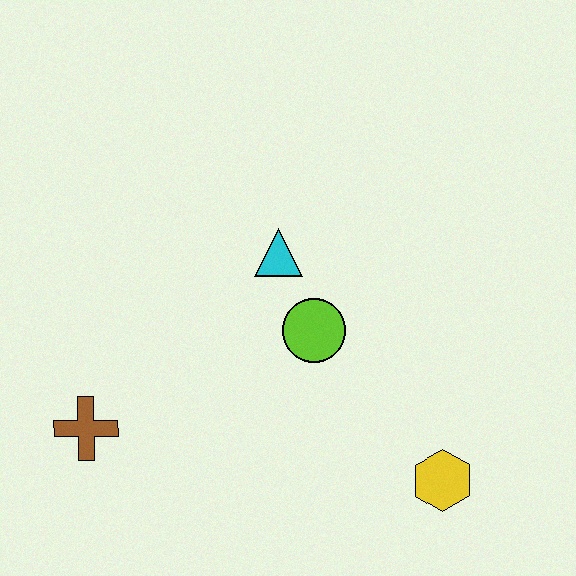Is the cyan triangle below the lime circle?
No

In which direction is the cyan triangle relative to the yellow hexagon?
The cyan triangle is above the yellow hexagon.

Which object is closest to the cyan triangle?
The lime circle is closest to the cyan triangle.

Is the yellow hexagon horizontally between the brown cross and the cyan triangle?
No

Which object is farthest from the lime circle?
The brown cross is farthest from the lime circle.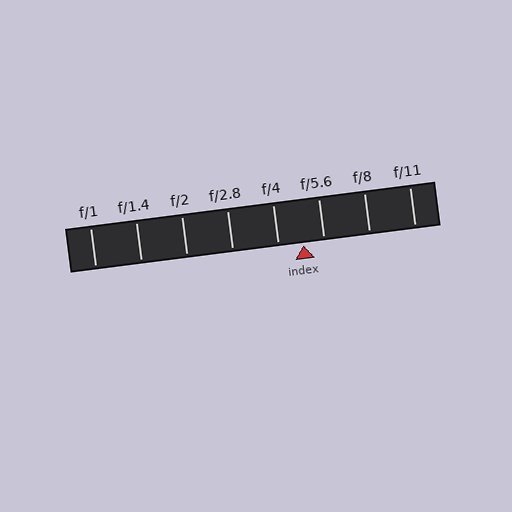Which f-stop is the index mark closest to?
The index mark is closest to f/5.6.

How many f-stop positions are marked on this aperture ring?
There are 8 f-stop positions marked.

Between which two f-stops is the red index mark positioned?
The index mark is between f/4 and f/5.6.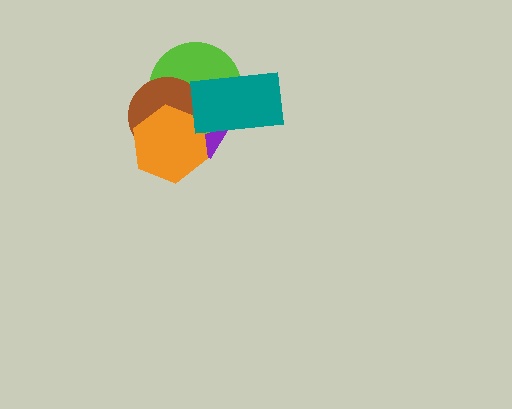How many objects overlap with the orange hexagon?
3 objects overlap with the orange hexagon.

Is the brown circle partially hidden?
Yes, it is partially covered by another shape.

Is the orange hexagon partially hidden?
No, no other shape covers it.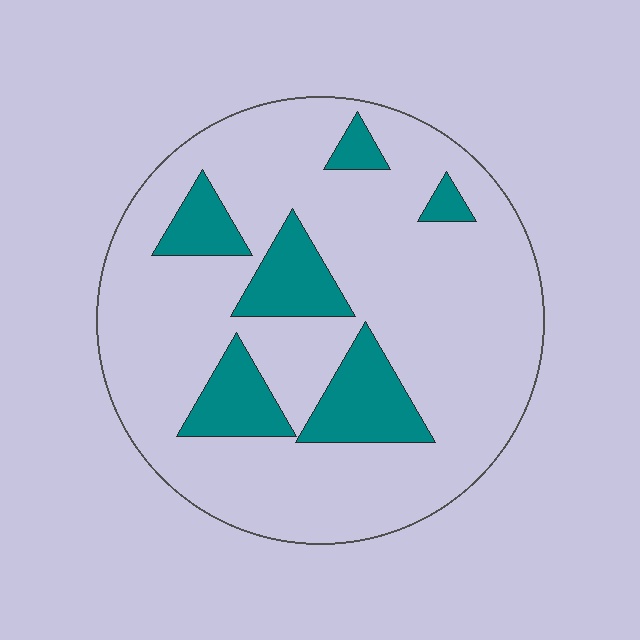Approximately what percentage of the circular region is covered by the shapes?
Approximately 20%.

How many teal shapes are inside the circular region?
6.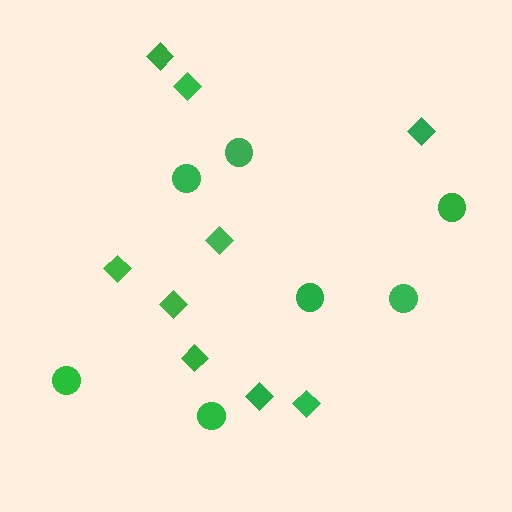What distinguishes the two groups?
There are 2 groups: one group of circles (7) and one group of diamonds (9).